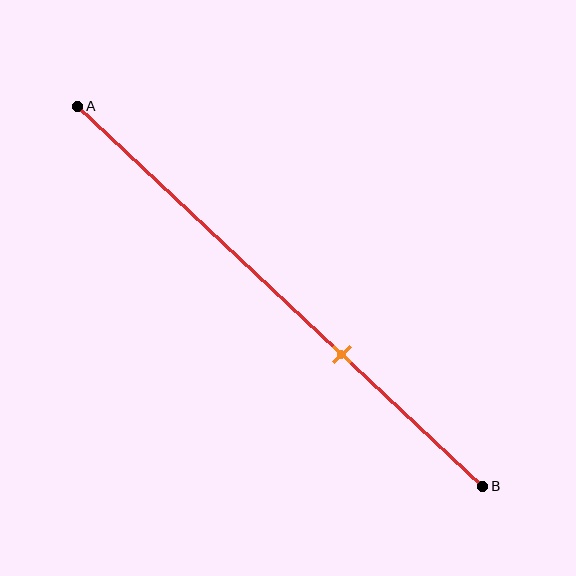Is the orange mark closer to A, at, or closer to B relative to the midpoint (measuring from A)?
The orange mark is closer to point B than the midpoint of segment AB.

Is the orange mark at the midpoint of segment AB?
No, the mark is at about 65% from A, not at the 50% midpoint.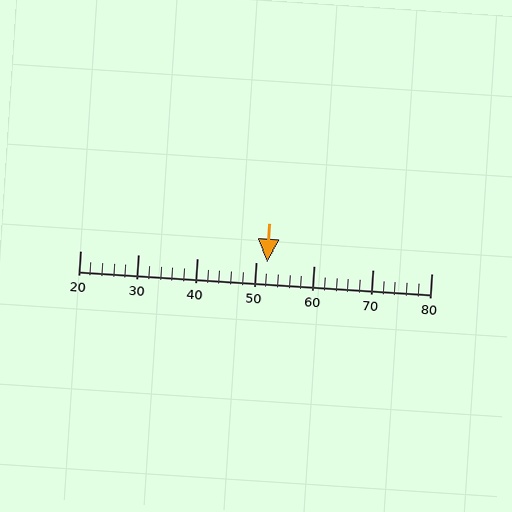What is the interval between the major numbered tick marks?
The major tick marks are spaced 10 units apart.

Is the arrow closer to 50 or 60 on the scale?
The arrow is closer to 50.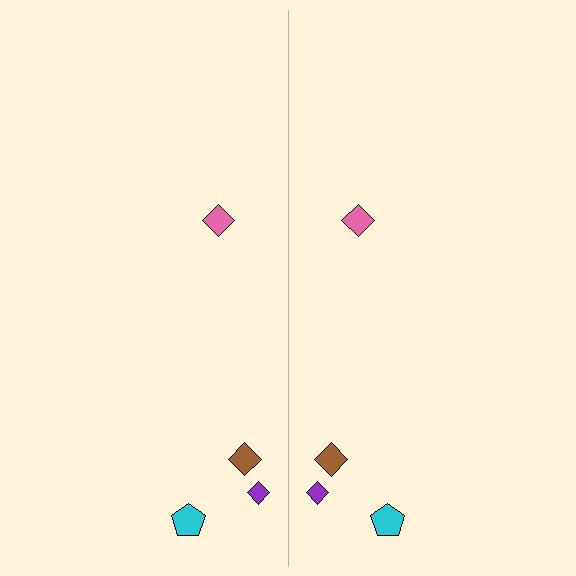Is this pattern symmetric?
Yes, this pattern has bilateral (reflection) symmetry.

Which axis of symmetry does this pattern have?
The pattern has a vertical axis of symmetry running through the center of the image.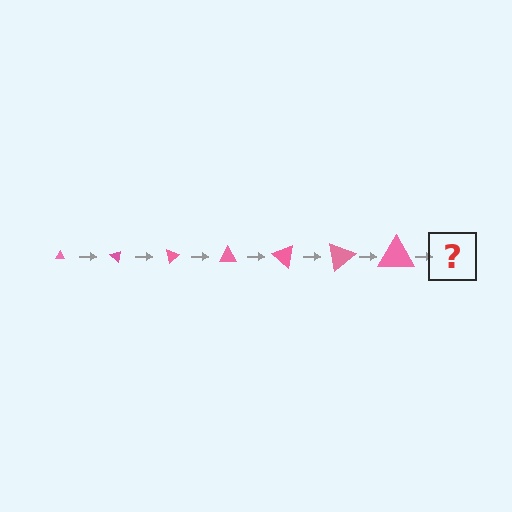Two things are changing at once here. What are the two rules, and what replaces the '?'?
The two rules are that the triangle grows larger each step and it rotates 40 degrees each step. The '?' should be a triangle, larger than the previous one and rotated 280 degrees from the start.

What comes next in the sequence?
The next element should be a triangle, larger than the previous one and rotated 280 degrees from the start.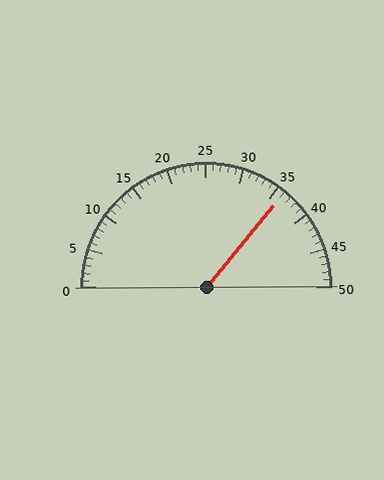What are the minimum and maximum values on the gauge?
The gauge ranges from 0 to 50.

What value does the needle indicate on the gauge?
The needle indicates approximately 36.